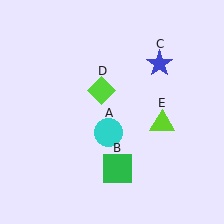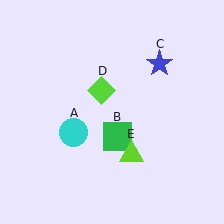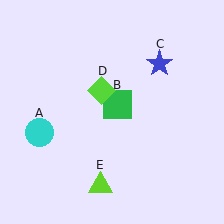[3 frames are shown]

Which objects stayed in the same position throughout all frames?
Blue star (object C) and lime diamond (object D) remained stationary.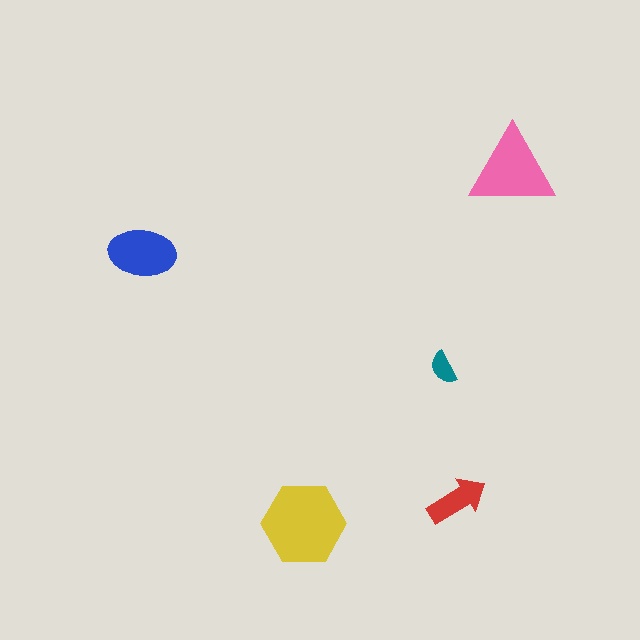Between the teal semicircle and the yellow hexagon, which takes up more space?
The yellow hexagon.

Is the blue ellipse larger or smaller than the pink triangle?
Smaller.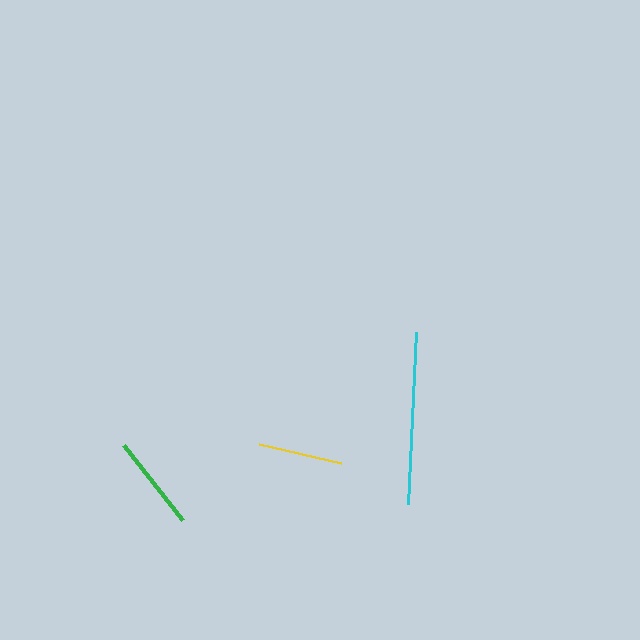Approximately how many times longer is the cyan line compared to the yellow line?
The cyan line is approximately 2.1 times the length of the yellow line.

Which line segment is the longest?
The cyan line is the longest at approximately 172 pixels.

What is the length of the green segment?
The green segment is approximately 95 pixels long.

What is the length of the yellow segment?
The yellow segment is approximately 84 pixels long.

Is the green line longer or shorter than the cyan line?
The cyan line is longer than the green line.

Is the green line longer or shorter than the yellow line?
The green line is longer than the yellow line.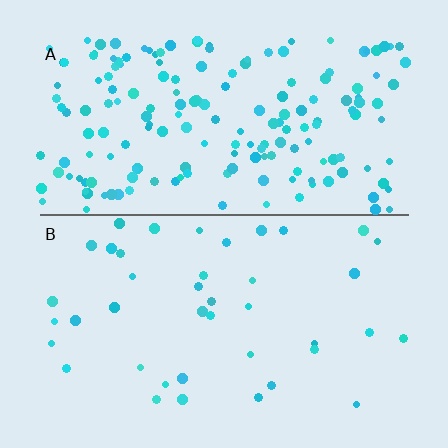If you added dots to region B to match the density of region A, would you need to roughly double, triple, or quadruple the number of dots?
Approximately quadruple.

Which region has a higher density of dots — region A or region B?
A (the top).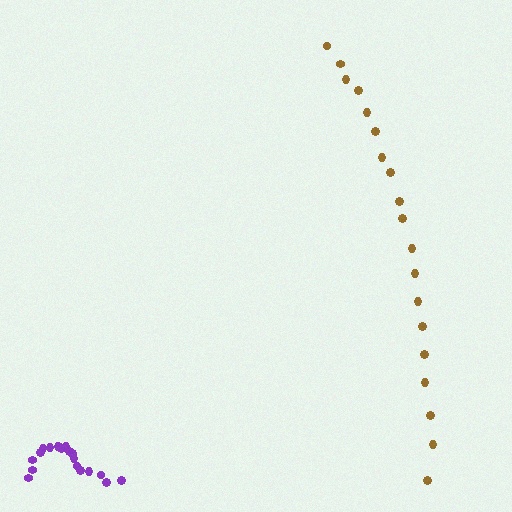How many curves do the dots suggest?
There are 2 distinct paths.